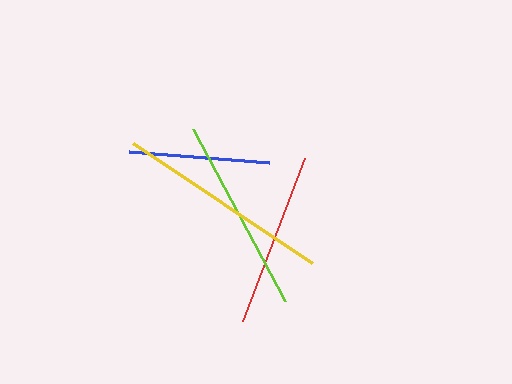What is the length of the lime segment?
The lime segment is approximately 195 pixels long.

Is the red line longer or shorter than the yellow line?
The yellow line is longer than the red line.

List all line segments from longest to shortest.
From longest to shortest: yellow, lime, red, blue.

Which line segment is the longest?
The yellow line is the longest at approximately 215 pixels.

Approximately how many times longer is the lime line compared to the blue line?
The lime line is approximately 1.4 times the length of the blue line.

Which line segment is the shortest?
The blue line is the shortest at approximately 141 pixels.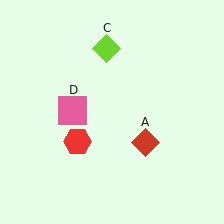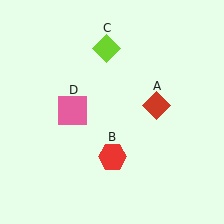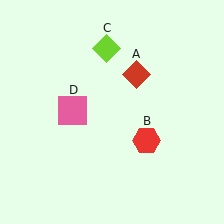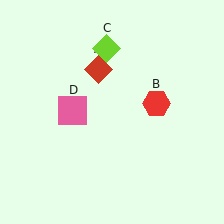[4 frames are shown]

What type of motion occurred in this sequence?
The red diamond (object A), red hexagon (object B) rotated counterclockwise around the center of the scene.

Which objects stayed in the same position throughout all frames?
Lime diamond (object C) and pink square (object D) remained stationary.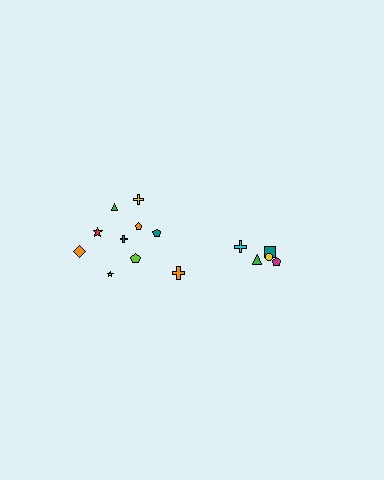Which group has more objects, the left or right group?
The left group.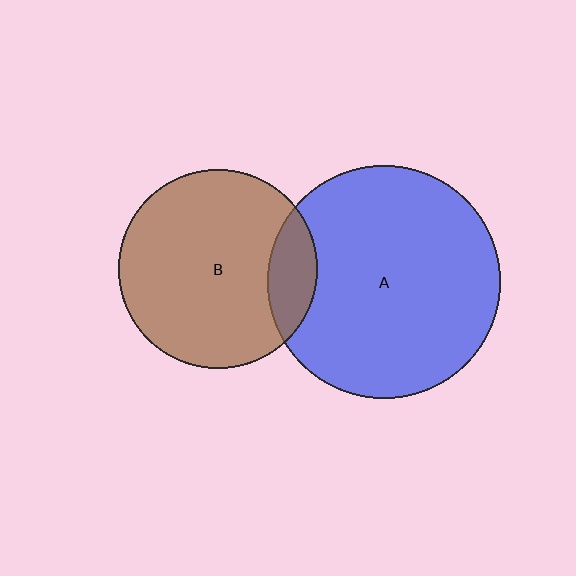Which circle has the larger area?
Circle A (blue).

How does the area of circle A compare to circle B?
Approximately 1.4 times.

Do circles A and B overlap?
Yes.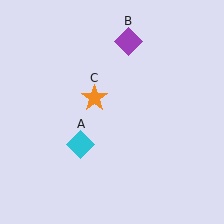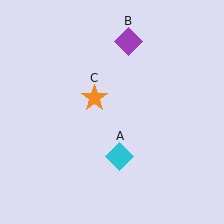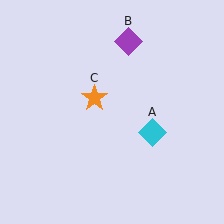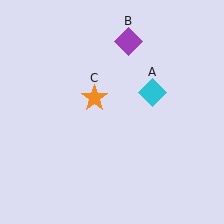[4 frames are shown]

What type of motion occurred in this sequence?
The cyan diamond (object A) rotated counterclockwise around the center of the scene.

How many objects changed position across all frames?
1 object changed position: cyan diamond (object A).